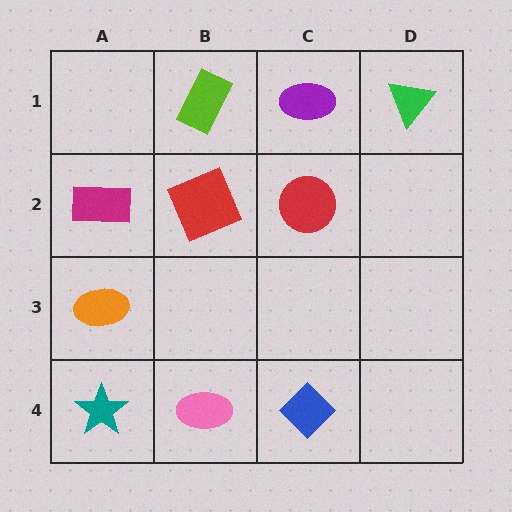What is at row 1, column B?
A lime rectangle.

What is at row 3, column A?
An orange ellipse.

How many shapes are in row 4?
3 shapes.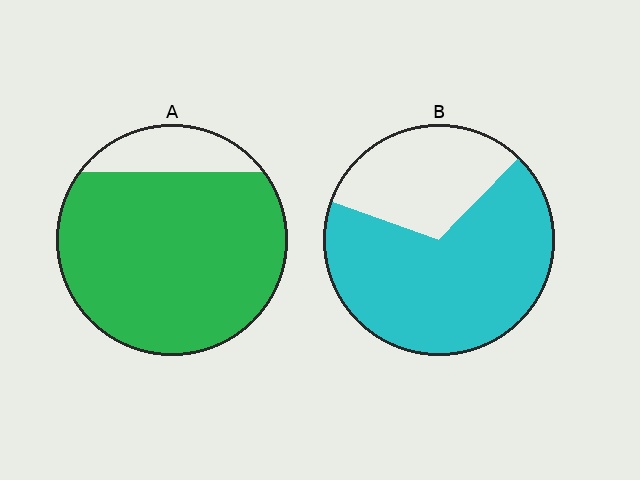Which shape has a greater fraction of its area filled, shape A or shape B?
Shape A.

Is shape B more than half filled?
Yes.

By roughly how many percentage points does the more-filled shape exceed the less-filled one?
By roughly 15 percentage points (A over B).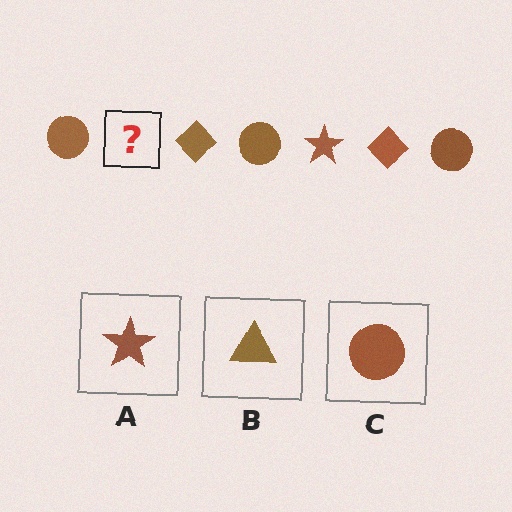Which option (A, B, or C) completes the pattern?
A.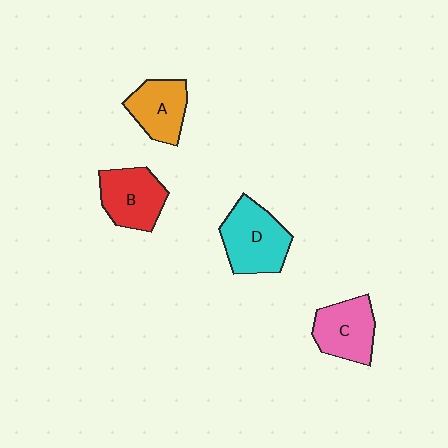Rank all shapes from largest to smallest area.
From largest to smallest: D (cyan), B (red), C (pink), A (orange).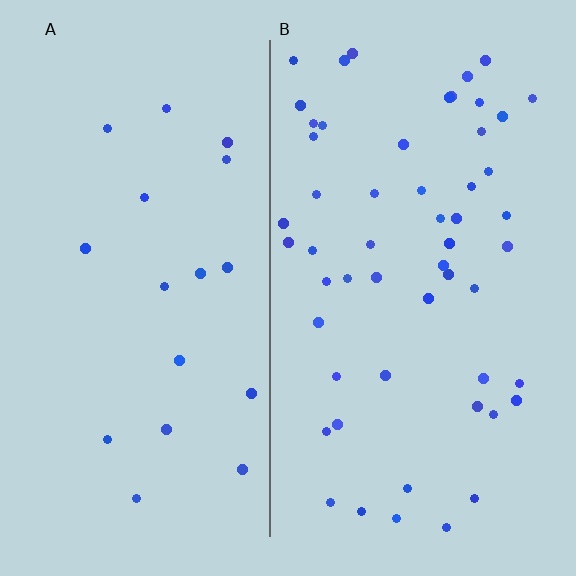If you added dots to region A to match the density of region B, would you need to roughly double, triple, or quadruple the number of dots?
Approximately triple.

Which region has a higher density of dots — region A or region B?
B (the right).